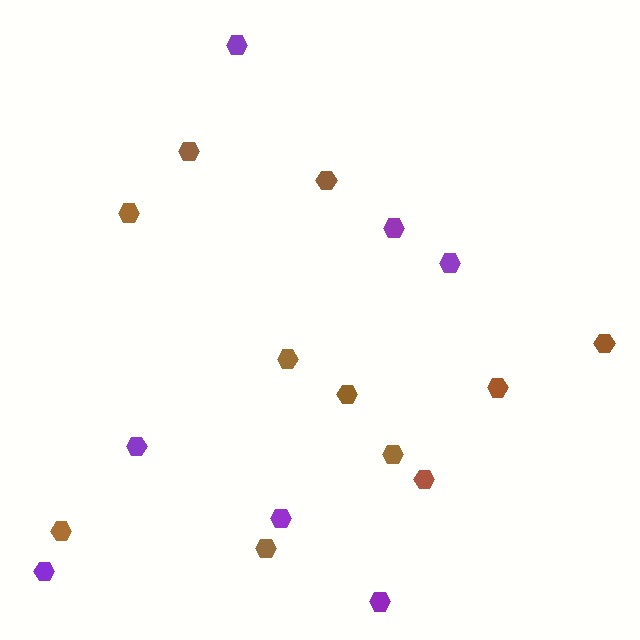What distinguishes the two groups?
There are 2 groups: one group of brown hexagons (11) and one group of purple hexagons (7).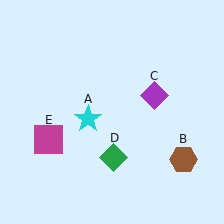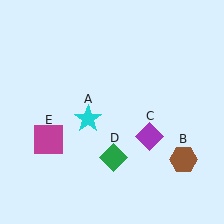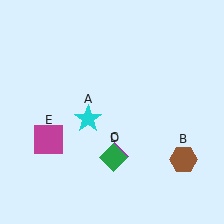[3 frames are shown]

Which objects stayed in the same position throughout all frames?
Cyan star (object A) and brown hexagon (object B) and green diamond (object D) and magenta square (object E) remained stationary.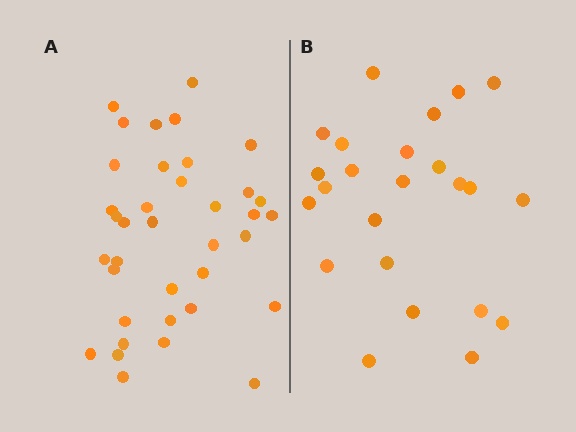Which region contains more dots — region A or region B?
Region A (the left region) has more dots.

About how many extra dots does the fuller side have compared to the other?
Region A has approximately 15 more dots than region B.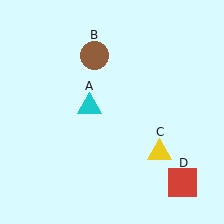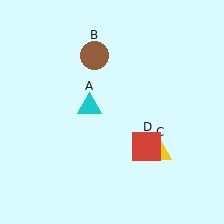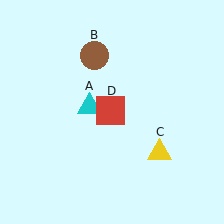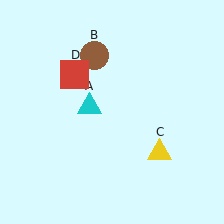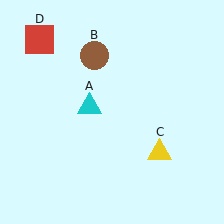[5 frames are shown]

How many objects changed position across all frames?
1 object changed position: red square (object D).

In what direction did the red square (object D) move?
The red square (object D) moved up and to the left.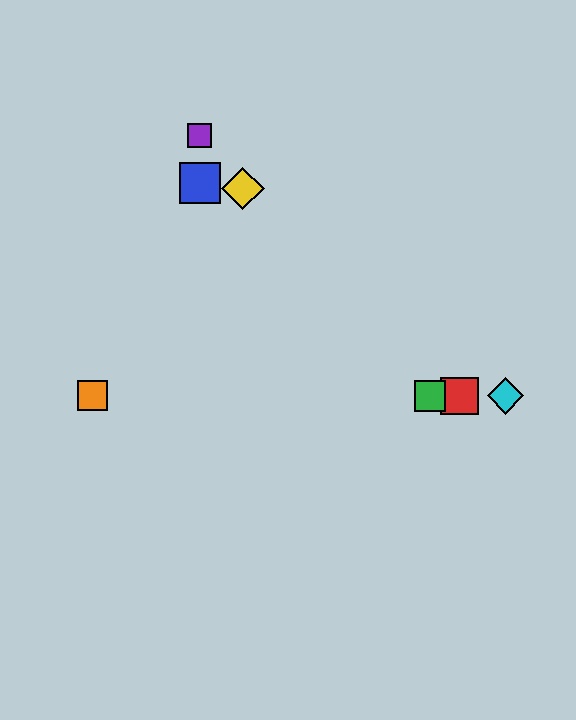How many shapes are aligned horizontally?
4 shapes (the red square, the green square, the orange square, the cyan diamond) are aligned horizontally.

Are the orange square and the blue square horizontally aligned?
No, the orange square is at y≈396 and the blue square is at y≈183.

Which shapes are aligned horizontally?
The red square, the green square, the orange square, the cyan diamond are aligned horizontally.